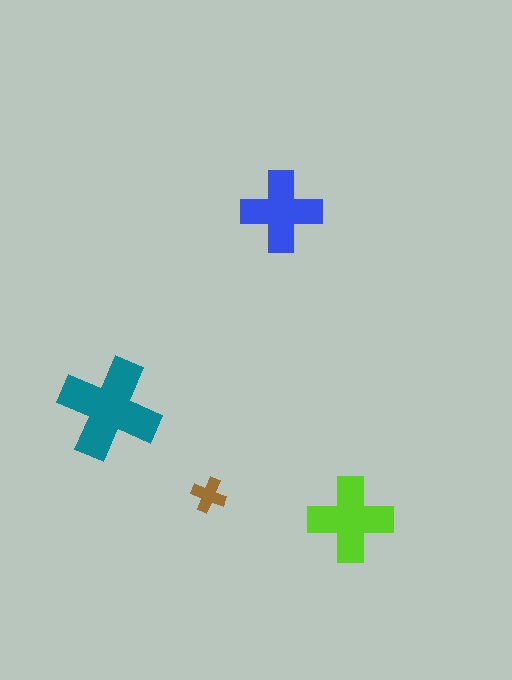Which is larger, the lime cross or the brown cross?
The lime one.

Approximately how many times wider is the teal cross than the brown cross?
About 3 times wider.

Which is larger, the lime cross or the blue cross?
The lime one.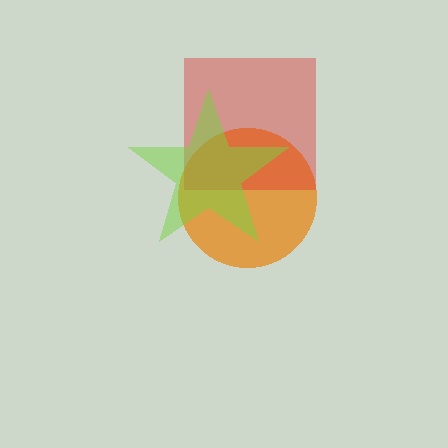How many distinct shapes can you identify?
There are 3 distinct shapes: an orange circle, a red square, a lime star.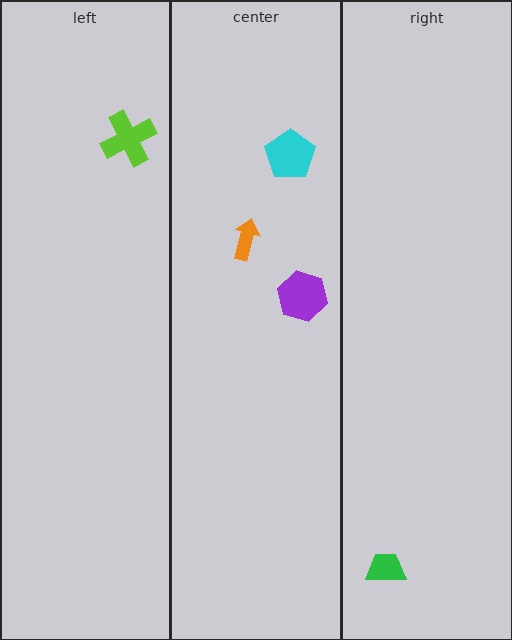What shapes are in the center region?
The cyan pentagon, the purple hexagon, the orange arrow.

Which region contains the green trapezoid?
The right region.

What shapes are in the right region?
The green trapezoid.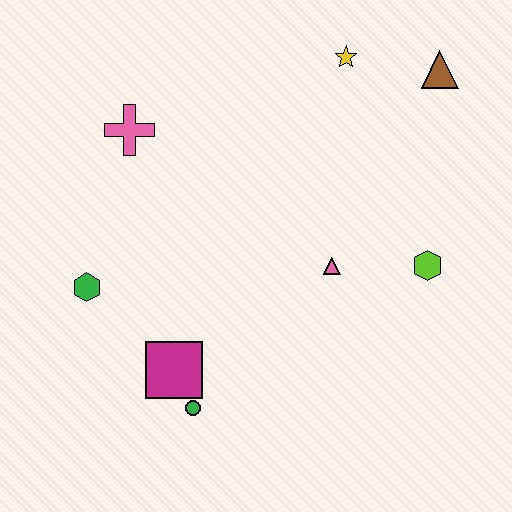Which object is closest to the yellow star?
The brown triangle is closest to the yellow star.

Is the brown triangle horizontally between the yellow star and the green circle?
No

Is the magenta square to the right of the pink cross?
Yes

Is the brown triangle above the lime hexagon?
Yes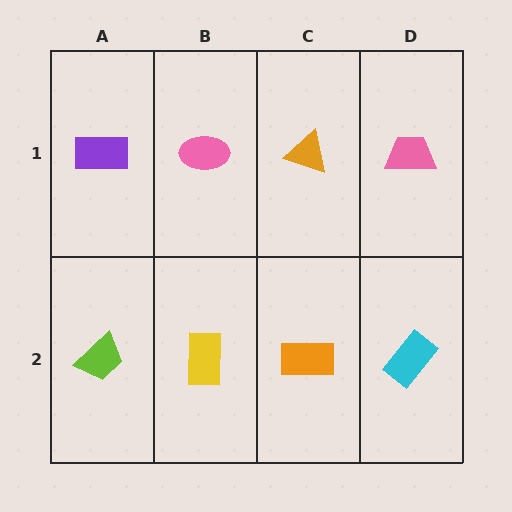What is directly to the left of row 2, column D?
An orange rectangle.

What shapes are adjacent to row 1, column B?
A yellow rectangle (row 2, column B), a purple rectangle (row 1, column A), an orange triangle (row 1, column C).